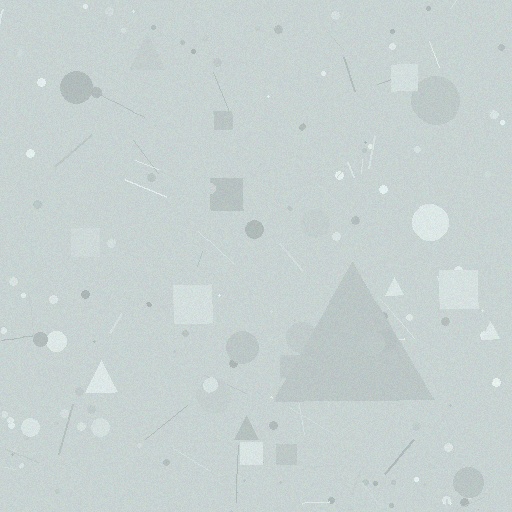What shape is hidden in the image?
A triangle is hidden in the image.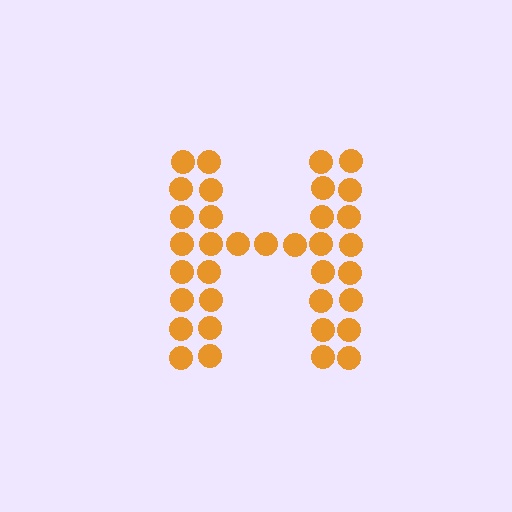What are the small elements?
The small elements are circles.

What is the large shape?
The large shape is the letter H.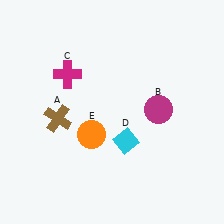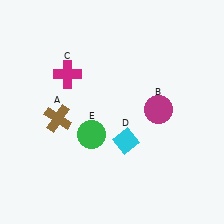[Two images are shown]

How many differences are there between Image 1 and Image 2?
There is 1 difference between the two images.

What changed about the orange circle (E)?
In Image 1, E is orange. In Image 2, it changed to green.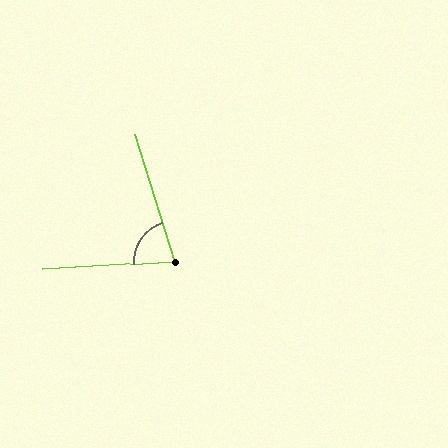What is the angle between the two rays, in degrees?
Approximately 76 degrees.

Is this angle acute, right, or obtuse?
It is acute.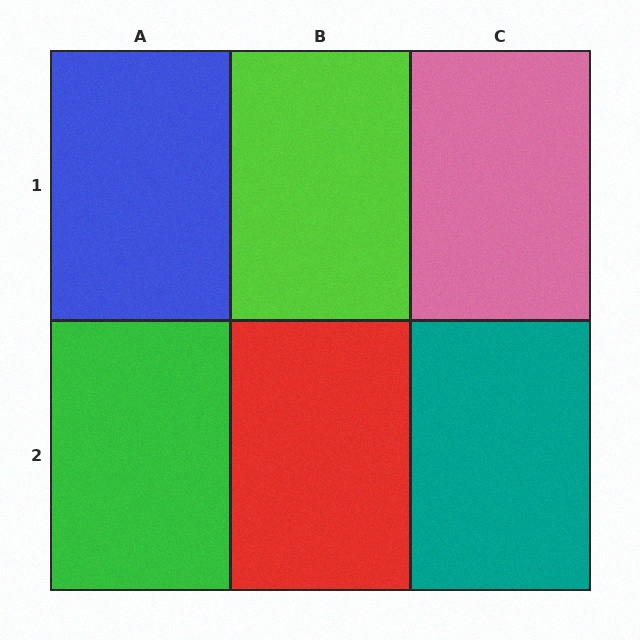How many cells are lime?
1 cell is lime.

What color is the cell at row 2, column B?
Red.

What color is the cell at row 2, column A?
Green.